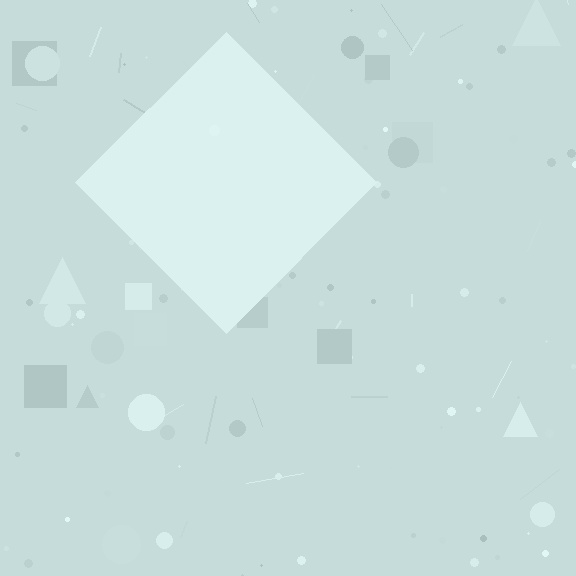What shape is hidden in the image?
A diamond is hidden in the image.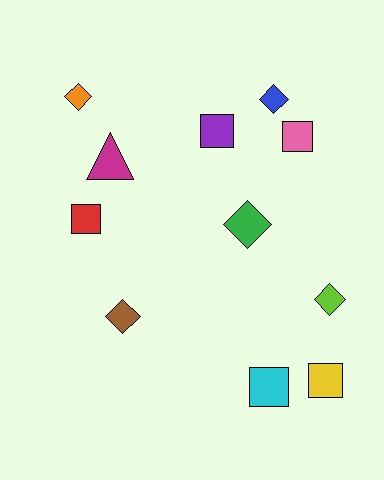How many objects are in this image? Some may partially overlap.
There are 11 objects.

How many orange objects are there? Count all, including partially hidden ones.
There is 1 orange object.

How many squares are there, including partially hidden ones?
There are 5 squares.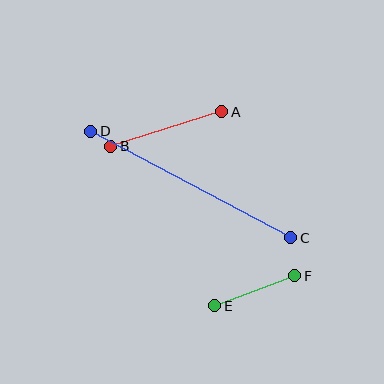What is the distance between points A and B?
The distance is approximately 116 pixels.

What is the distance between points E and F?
The distance is approximately 86 pixels.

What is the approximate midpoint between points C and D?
The midpoint is at approximately (191, 184) pixels.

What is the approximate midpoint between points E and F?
The midpoint is at approximately (255, 291) pixels.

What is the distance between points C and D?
The distance is approximately 227 pixels.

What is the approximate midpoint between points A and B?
The midpoint is at approximately (166, 129) pixels.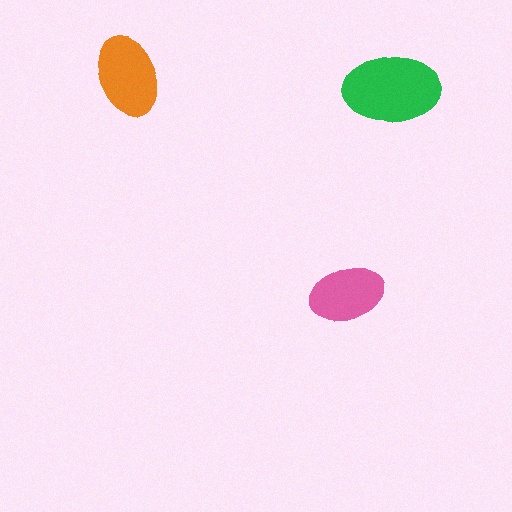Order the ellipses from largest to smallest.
the green one, the orange one, the pink one.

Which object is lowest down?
The pink ellipse is bottommost.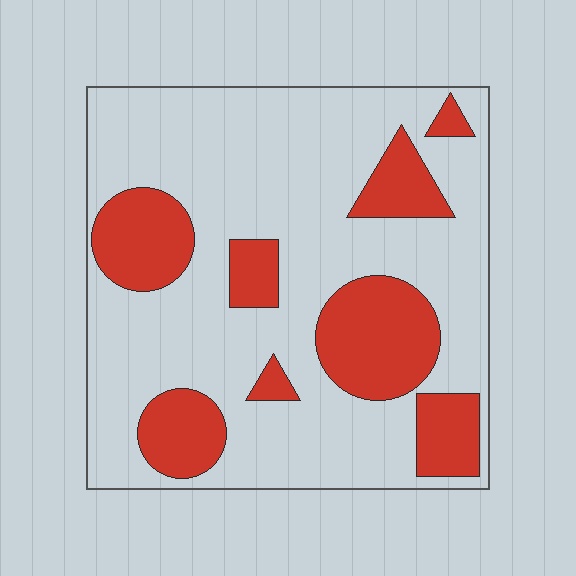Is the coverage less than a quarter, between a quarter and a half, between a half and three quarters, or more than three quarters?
Between a quarter and a half.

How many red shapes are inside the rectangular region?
8.